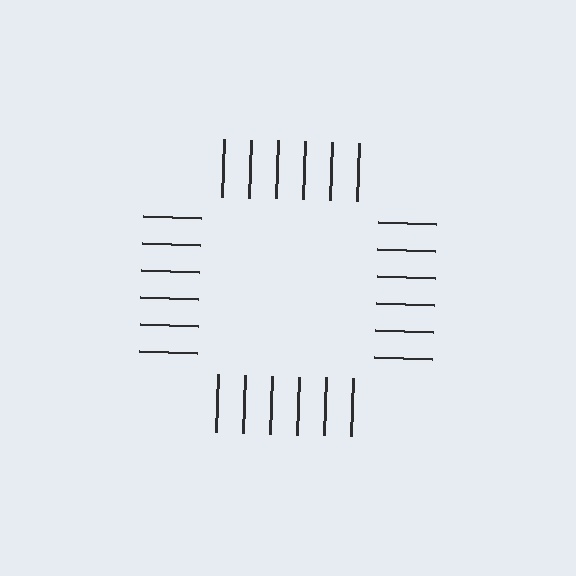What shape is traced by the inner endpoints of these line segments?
An illusory square — the line segments terminate on its edges but no continuous stroke is drawn.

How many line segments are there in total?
24 — 6 along each of the 4 edges.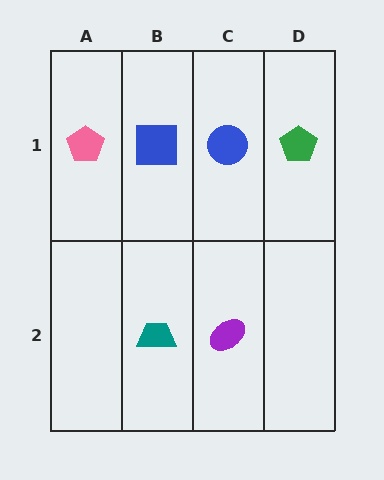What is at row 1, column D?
A green pentagon.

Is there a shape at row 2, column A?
No, that cell is empty.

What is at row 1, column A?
A pink pentagon.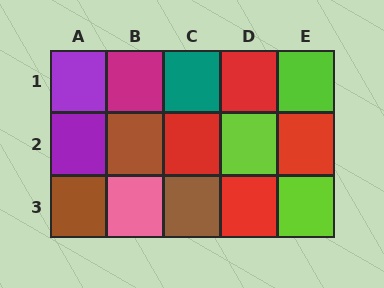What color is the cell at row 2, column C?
Red.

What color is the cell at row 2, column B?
Brown.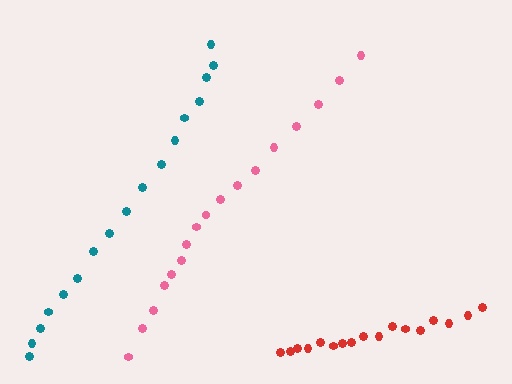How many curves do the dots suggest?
There are 3 distinct paths.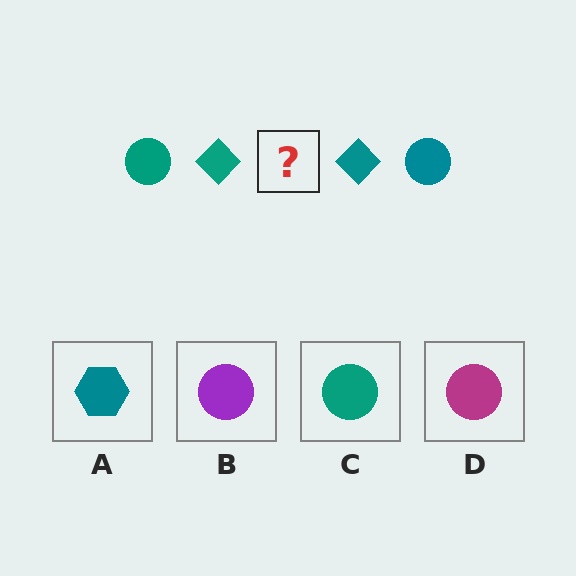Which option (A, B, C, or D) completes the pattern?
C.